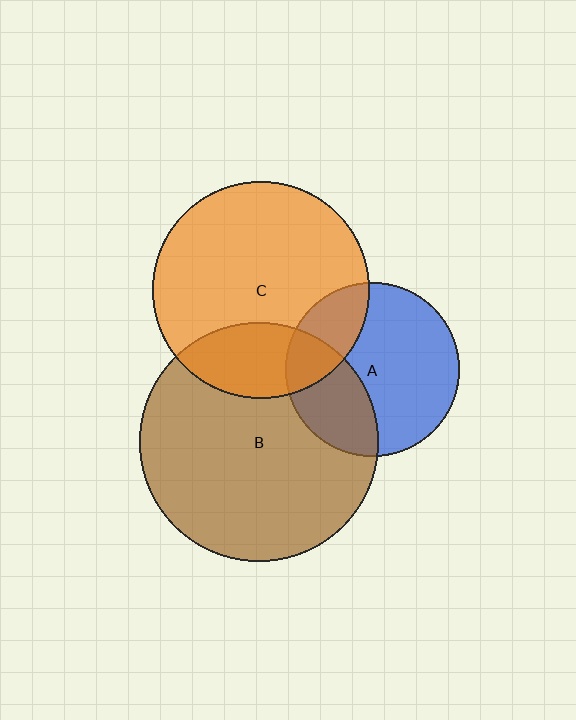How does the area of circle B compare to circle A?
Approximately 1.9 times.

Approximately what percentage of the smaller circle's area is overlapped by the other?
Approximately 25%.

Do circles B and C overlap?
Yes.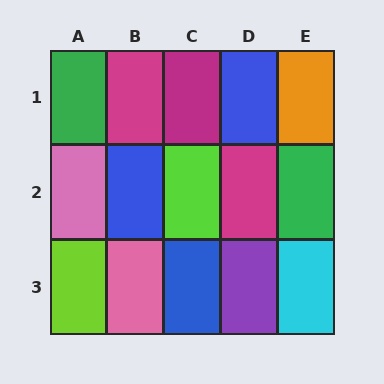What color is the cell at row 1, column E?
Orange.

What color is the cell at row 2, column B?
Blue.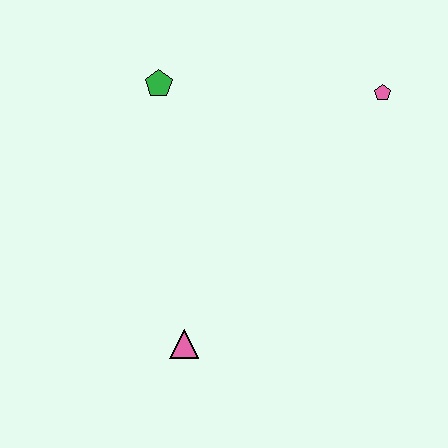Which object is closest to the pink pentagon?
The green pentagon is closest to the pink pentagon.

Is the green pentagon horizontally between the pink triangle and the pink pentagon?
No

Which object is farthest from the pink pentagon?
The pink triangle is farthest from the pink pentagon.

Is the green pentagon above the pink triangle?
Yes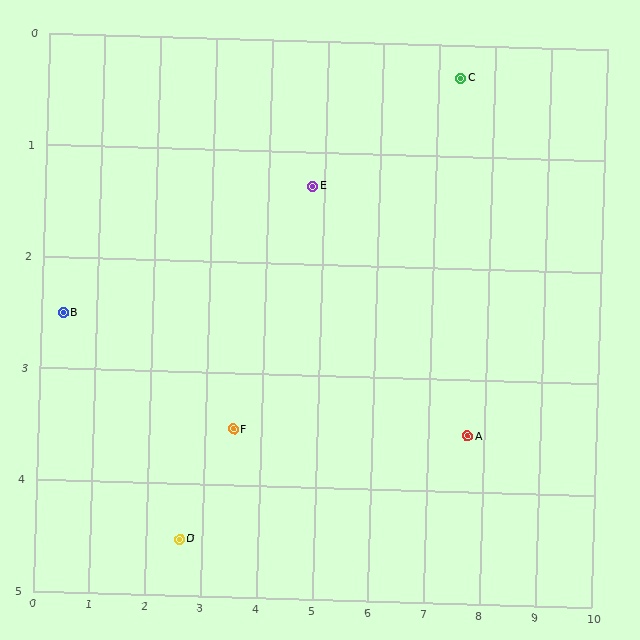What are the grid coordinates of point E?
Point E is at approximately (4.8, 1.3).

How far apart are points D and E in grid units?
Points D and E are about 3.9 grid units apart.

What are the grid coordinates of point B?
Point B is at approximately (0.4, 2.5).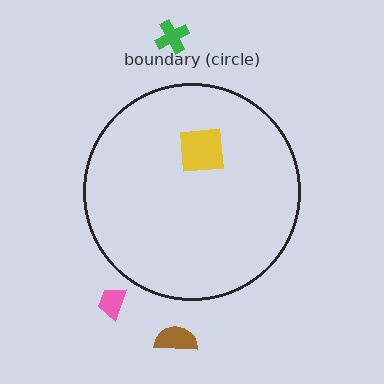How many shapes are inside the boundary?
1 inside, 3 outside.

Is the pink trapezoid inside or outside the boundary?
Outside.